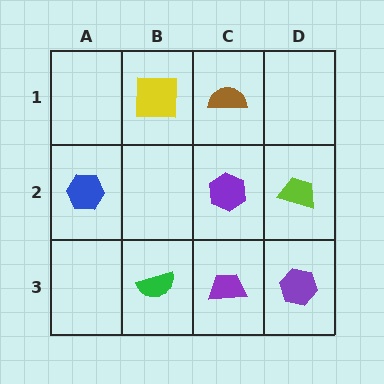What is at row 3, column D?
A purple hexagon.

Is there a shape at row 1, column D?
No, that cell is empty.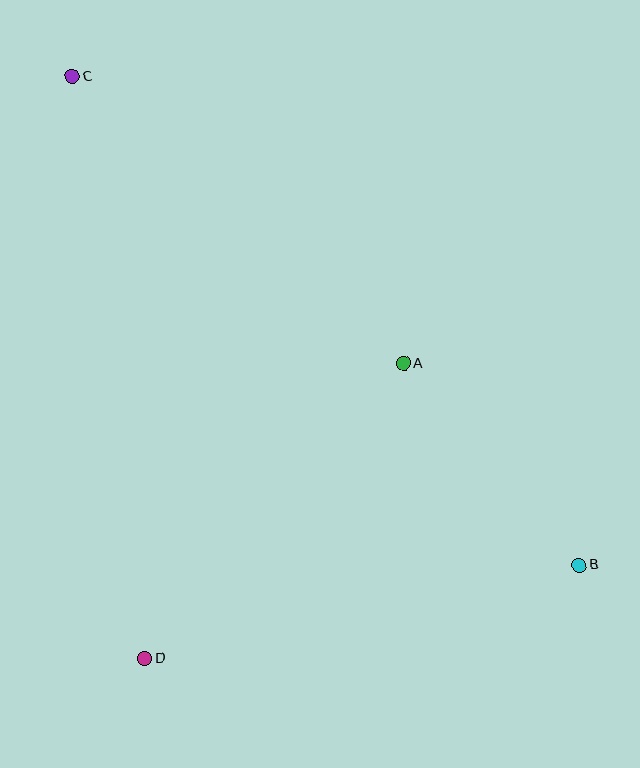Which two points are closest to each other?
Points A and B are closest to each other.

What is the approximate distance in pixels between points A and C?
The distance between A and C is approximately 438 pixels.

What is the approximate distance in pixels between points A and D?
The distance between A and D is approximately 393 pixels.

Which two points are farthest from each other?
Points B and C are farthest from each other.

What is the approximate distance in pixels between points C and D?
The distance between C and D is approximately 586 pixels.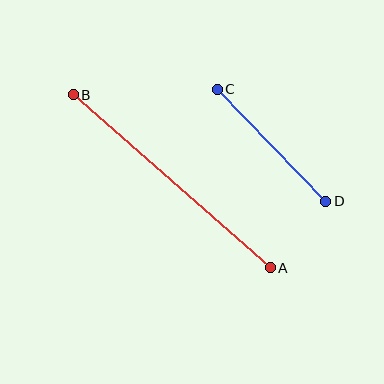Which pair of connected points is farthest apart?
Points A and B are farthest apart.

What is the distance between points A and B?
The distance is approximately 262 pixels.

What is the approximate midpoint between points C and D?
The midpoint is at approximately (272, 145) pixels.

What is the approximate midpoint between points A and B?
The midpoint is at approximately (172, 181) pixels.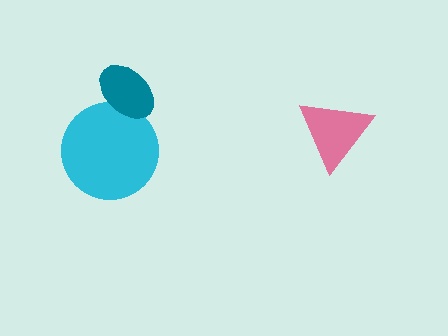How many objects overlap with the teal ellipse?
1 object overlaps with the teal ellipse.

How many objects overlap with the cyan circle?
1 object overlaps with the cyan circle.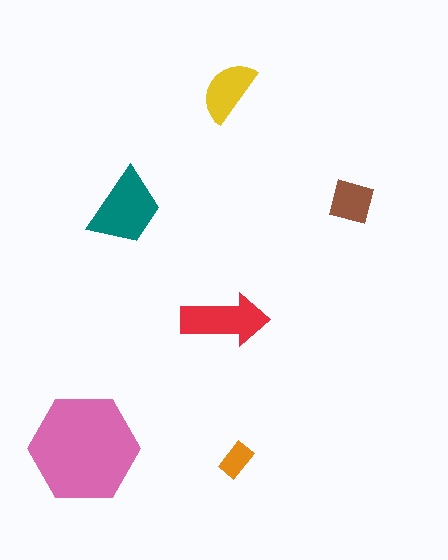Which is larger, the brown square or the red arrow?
The red arrow.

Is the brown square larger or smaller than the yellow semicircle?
Smaller.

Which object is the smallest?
The orange rectangle.